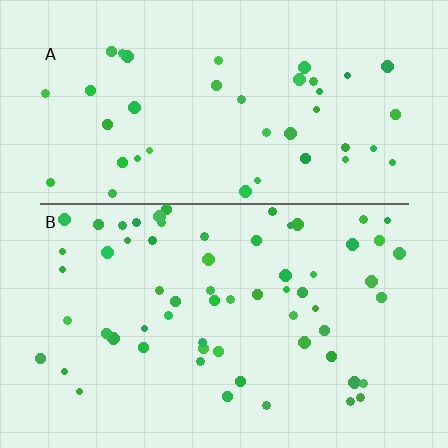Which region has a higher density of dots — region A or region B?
B (the bottom).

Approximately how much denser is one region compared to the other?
Approximately 1.5× — region B over region A.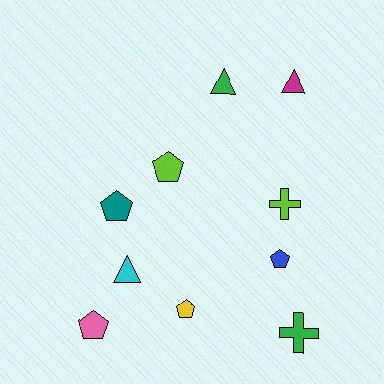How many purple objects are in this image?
There are no purple objects.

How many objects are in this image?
There are 10 objects.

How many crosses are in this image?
There are 2 crosses.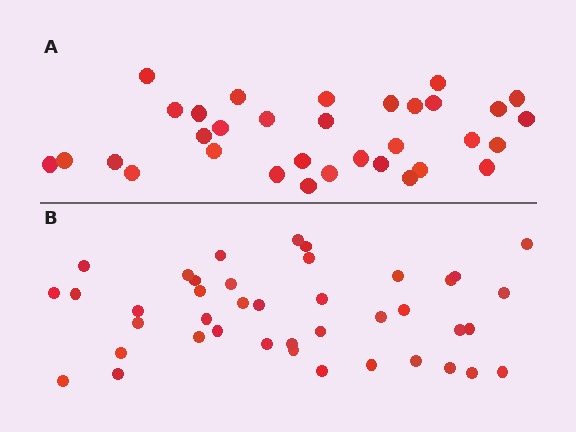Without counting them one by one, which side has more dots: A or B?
Region B (the bottom region) has more dots.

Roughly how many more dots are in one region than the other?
Region B has roughly 8 or so more dots than region A.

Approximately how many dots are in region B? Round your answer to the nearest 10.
About 40 dots. (The exact count is 41, which rounds to 40.)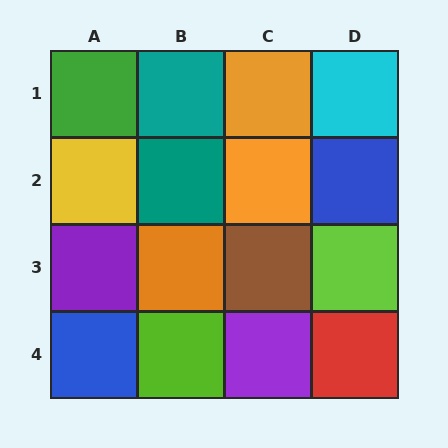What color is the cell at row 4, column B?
Lime.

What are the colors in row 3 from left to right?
Purple, orange, brown, lime.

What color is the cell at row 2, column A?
Yellow.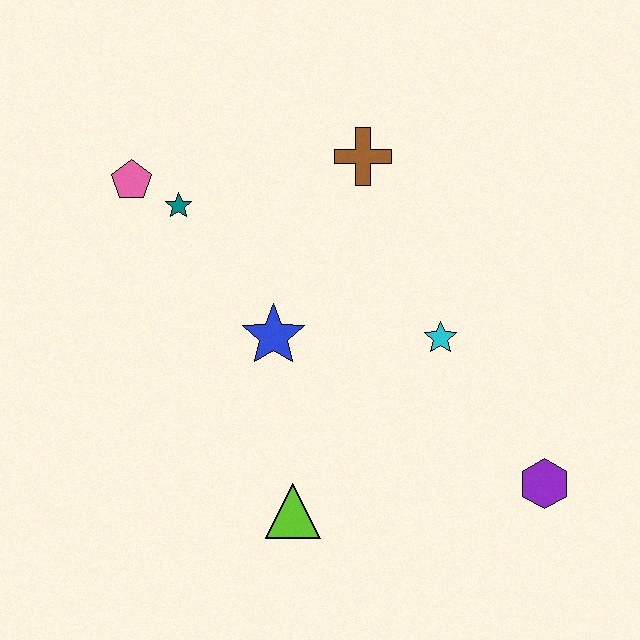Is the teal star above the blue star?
Yes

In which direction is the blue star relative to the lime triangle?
The blue star is above the lime triangle.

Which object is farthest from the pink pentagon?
The purple hexagon is farthest from the pink pentagon.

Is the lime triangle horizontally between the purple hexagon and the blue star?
Yes